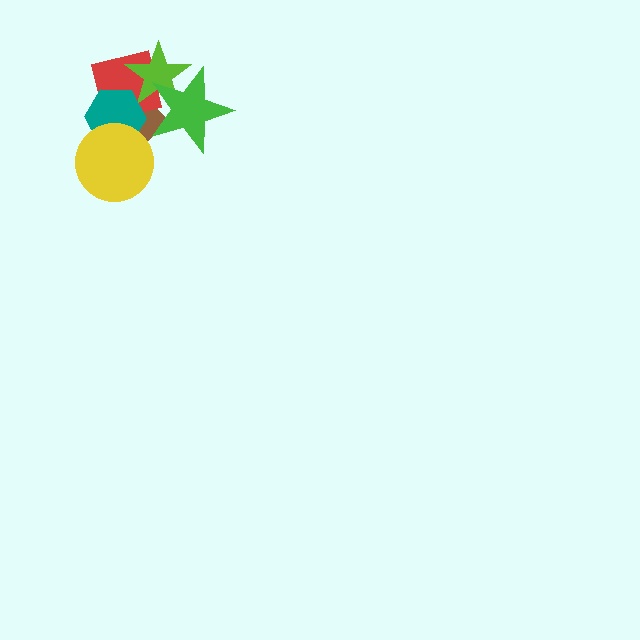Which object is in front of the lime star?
The green star is in front of the lime star.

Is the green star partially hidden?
No, no other shape covers it.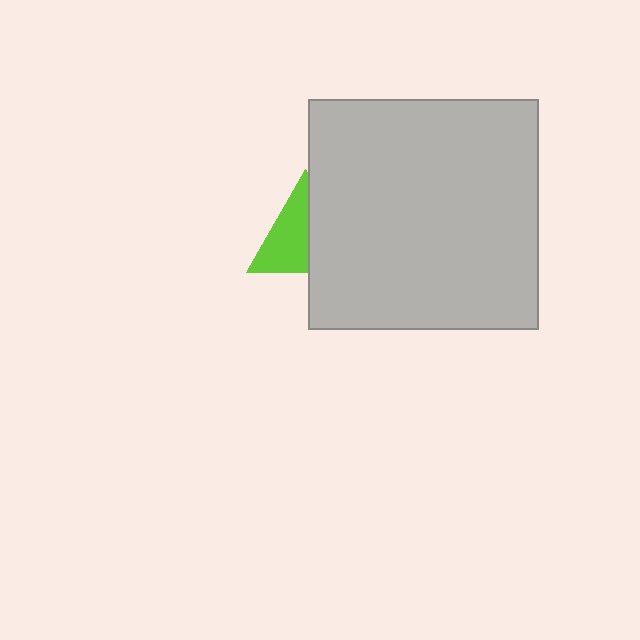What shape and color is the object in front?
The object in front is a light gray square.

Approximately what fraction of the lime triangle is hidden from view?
Roughly 47% of the lime triangle is hidden behind the light gray square.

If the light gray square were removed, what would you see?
You would see the complete lime triangle.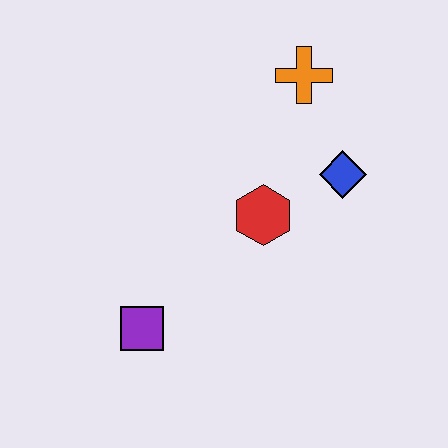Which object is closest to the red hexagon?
The blue diamond is closest to the red hexagon.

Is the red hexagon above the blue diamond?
No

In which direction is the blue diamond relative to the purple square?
The blue diamond is to the right of the purple square.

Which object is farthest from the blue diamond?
The purple square is farthest from the blue diamond.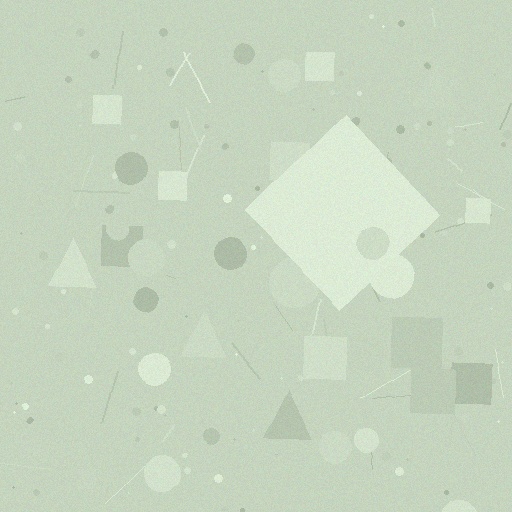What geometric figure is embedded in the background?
A diamond is embedded in the background.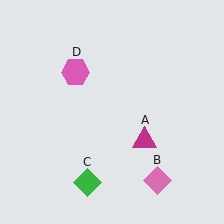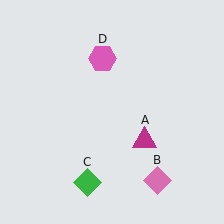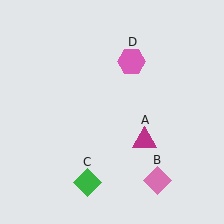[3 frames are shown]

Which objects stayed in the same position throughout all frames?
Magenta triangle (object A) and pink diamond (object B) and green diamond (object C) remained stationary.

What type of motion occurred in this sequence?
The pink hexagon (object D) rotated clockwise around the center of the scene.